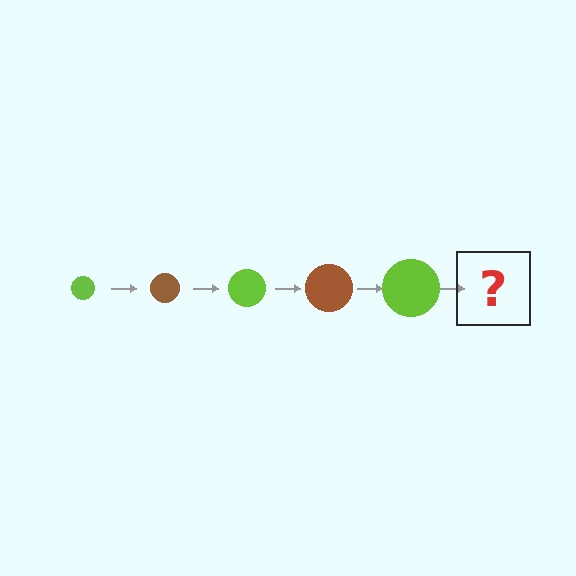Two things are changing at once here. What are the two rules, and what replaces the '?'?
The two rules are that the circle grows larger each step and the color cycles through lime and brown. The '?' should be a brown circle, larger than the previous one.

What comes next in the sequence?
The next element should be a brown circle, larger than the previous one.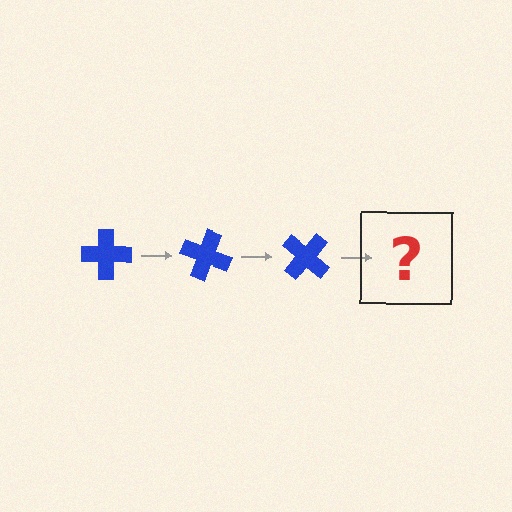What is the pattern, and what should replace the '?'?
The pattern is that the cross rotates 20 degrees each step. The '?' should be a blue cross rotated 60 degrees.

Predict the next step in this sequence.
The next step is a blue cross rotated 60 degrees.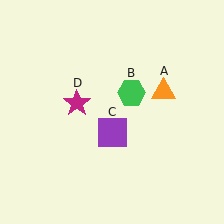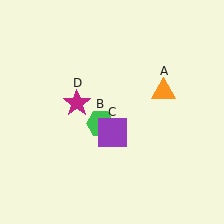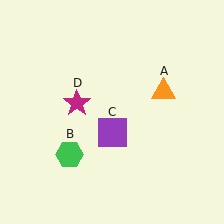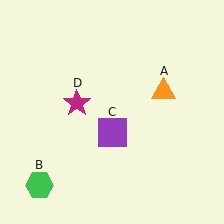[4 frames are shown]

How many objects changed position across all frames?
1 object changed position: green hexagon (object B).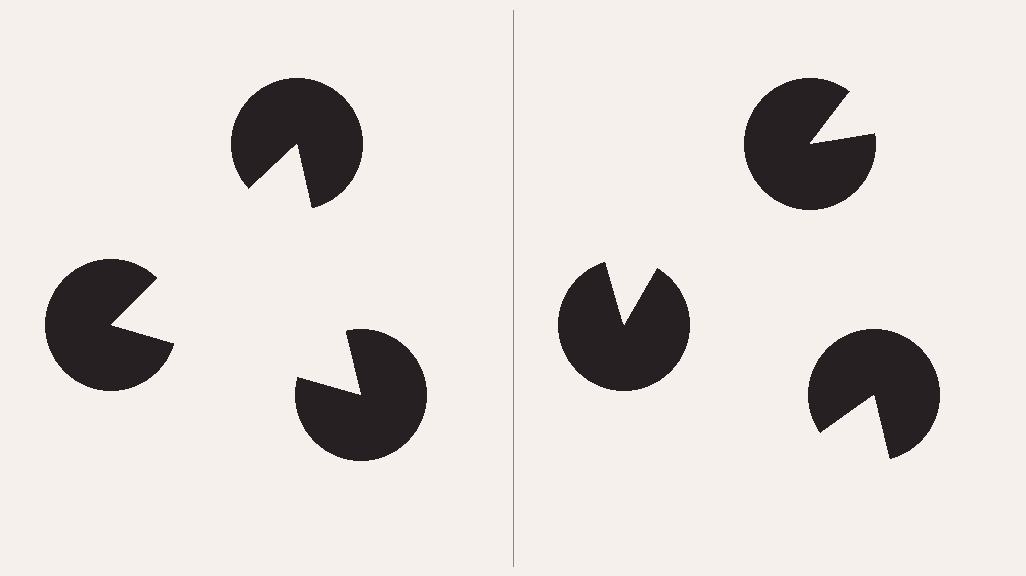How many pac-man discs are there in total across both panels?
6 — 3 on each side.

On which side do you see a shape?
An illusory triangle appears on the left side. On the right side the wedge cuts are rotated, so no coherent shape forms.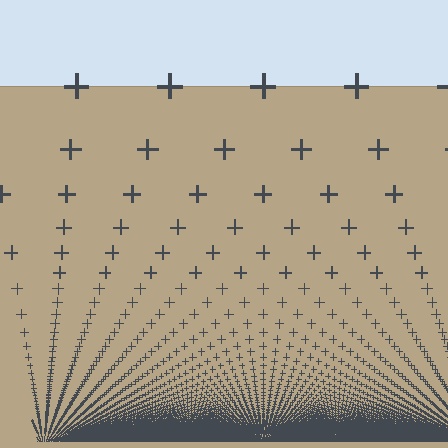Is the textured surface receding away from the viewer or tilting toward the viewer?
The surface appears to tilt toward the viewer. Texture elements get larger and sparser toward the top.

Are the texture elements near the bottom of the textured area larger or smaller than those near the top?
Smaller. The gradient is inverted — elements near the bottom are smaller and denser.